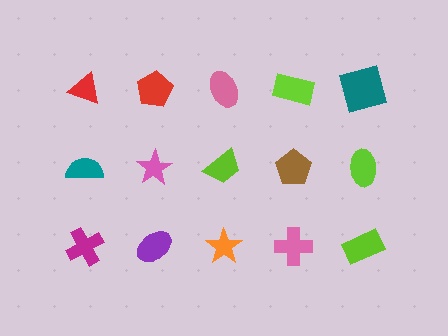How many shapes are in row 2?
5 shapes.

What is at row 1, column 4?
A lime rectangle.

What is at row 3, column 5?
A lime rectangle.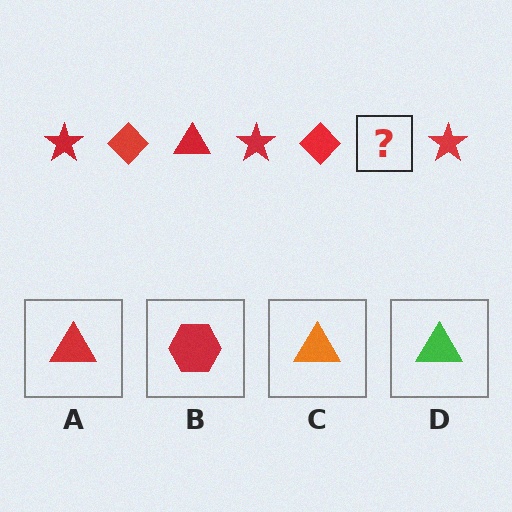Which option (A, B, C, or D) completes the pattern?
A.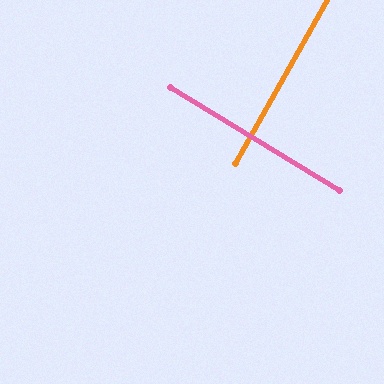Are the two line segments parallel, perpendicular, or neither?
Perpendicular — they meet at approximately 88°.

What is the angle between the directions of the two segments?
Approximately 88 degrees.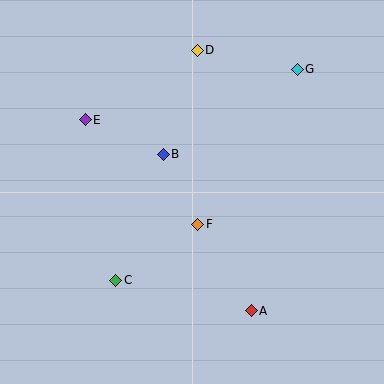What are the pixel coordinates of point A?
Point A is at (251, 311).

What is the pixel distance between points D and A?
The distance between D and A is 266 pixels.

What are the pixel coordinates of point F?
Point F is at (198, 224).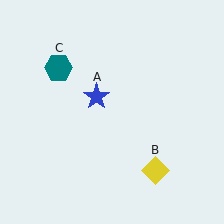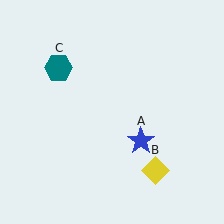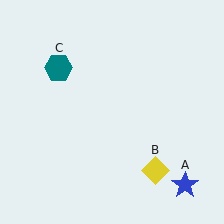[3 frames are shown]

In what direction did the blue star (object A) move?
The blue star (object A) moved down and to the right.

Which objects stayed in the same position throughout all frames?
Yellow diamond (object B) and teal hexagon (object C) remained stationary.